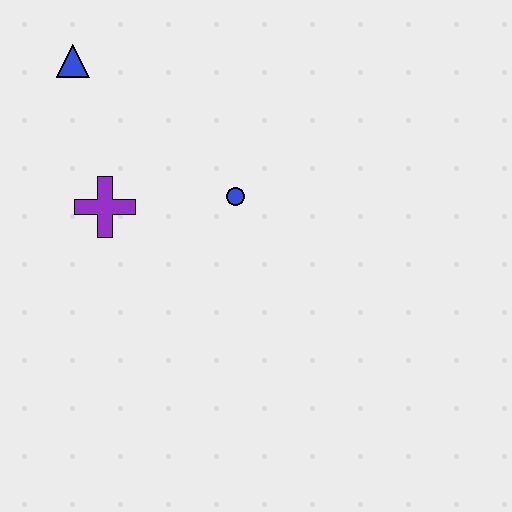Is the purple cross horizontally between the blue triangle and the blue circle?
Yes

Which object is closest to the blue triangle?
The purple cross is closest to the blue triangle.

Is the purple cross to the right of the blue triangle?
Yes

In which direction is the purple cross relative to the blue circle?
The purple cross is to the left of the blue circle.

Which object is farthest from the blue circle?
The blue triangle is farthest from the blue circle.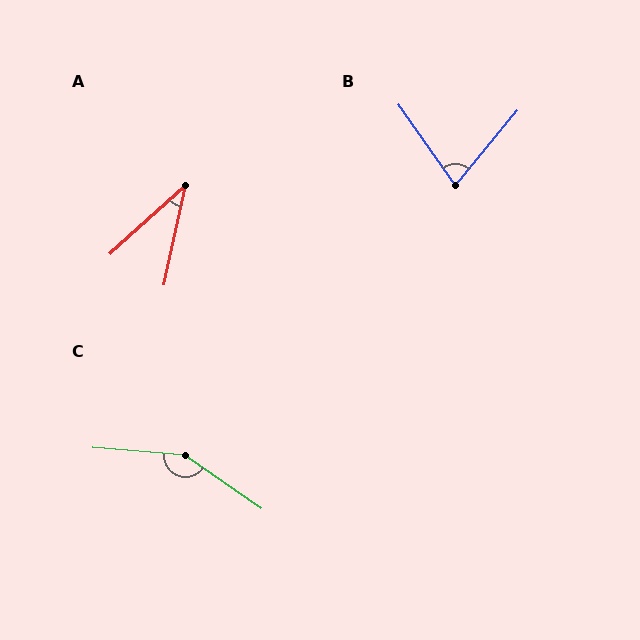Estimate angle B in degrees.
Approximately 75 degrees.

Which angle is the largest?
C, at approximately 150 degrees.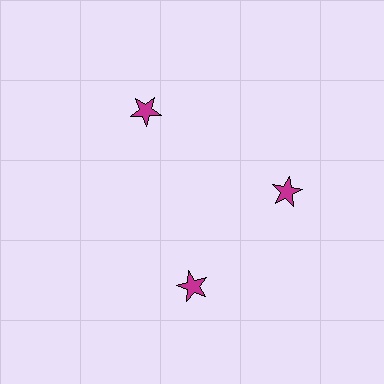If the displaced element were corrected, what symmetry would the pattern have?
It would have 3-fold rotational symmetry — the pattern would map onto itself every 120 degrees.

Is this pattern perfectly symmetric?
No. The 3 magenta stars are arranged in a ring, but one element near the 7 o'clock position is rotated out of alignment along the ring, breaking the 3-fold rotational symmetry.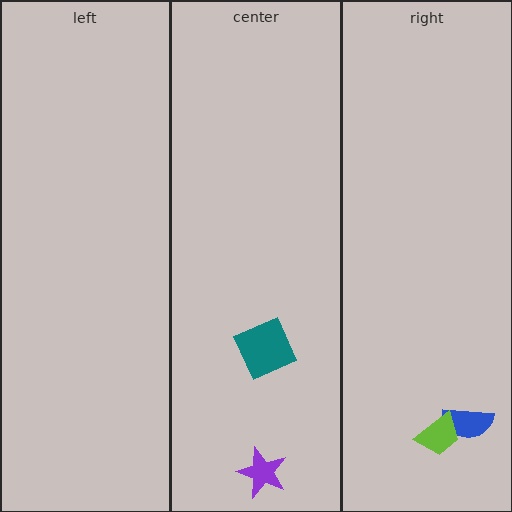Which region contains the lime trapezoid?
The right region.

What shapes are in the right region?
The blue semicircle, the lime trapezoid.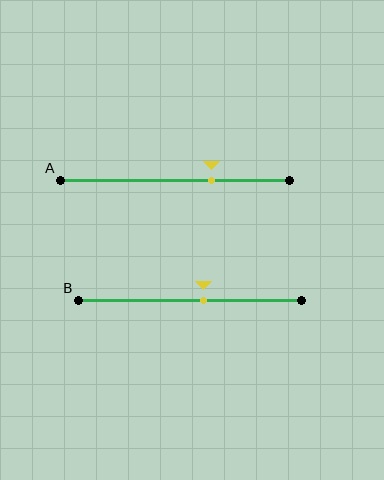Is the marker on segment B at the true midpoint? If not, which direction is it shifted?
No, the marker on segment B is shifted to the right by about 6% of the segment length.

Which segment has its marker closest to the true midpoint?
Segment B has its marker closest to the true midpoint.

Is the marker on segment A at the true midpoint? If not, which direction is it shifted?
No, the marker on segment A is shifted to the right by about 16% of the segment length.